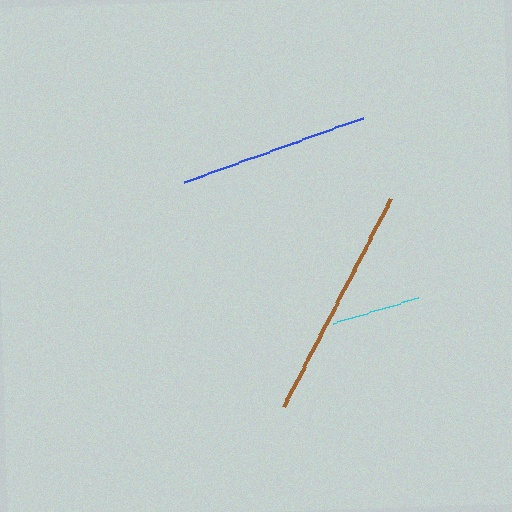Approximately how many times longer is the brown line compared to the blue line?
The brown line is approximately 1.2 times the length of the blue line.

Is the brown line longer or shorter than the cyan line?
The brown line is longer than the cyan line.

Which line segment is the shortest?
The cyan line is the shortest at approximately 89 pixels.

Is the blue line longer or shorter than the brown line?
The brown line is longer than the blue line.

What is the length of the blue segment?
The blue segment is approximately 190 pixels long.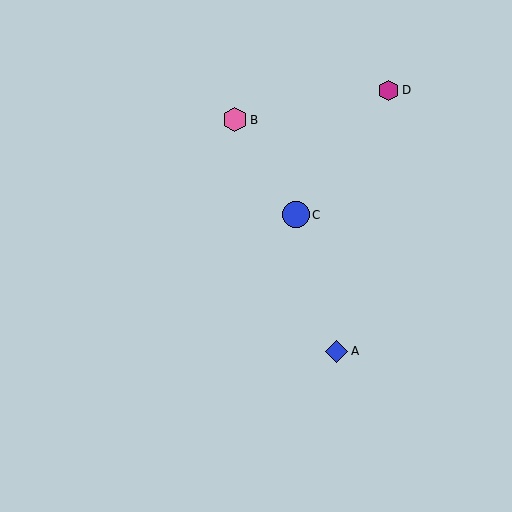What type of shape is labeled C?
Shape C is a blue circle.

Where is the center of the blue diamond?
The center of the blue diamond is at (337, 351).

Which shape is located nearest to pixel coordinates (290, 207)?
The blue circle (labeled C) at (296, 215) is nearest to that location.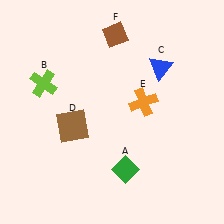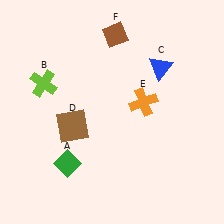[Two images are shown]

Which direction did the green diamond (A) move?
The green diamond (A) moved left.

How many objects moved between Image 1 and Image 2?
1 object moved between the two images.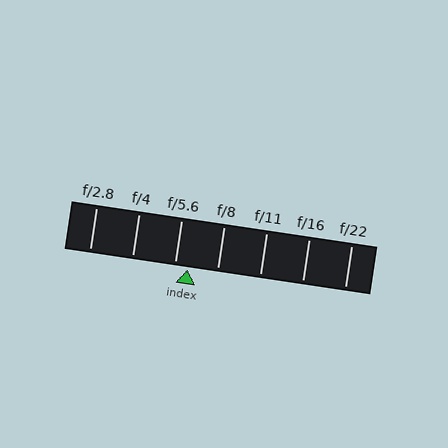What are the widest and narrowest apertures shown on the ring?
The widest aperture shown is f/2.8 and the narrowest is f/22.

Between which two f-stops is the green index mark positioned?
The index mark is between f/5.6 and f/8.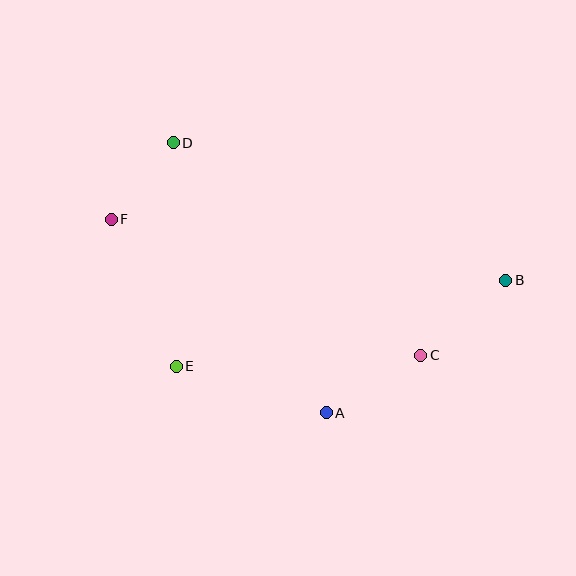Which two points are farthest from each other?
Points B and F are farthest from each other.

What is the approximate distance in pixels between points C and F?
The distance between C and F is approximately 338 pixels.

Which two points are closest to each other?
Points D and F are closest to each other.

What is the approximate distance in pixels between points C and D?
The distance between C and D is approximately 326 pixels.